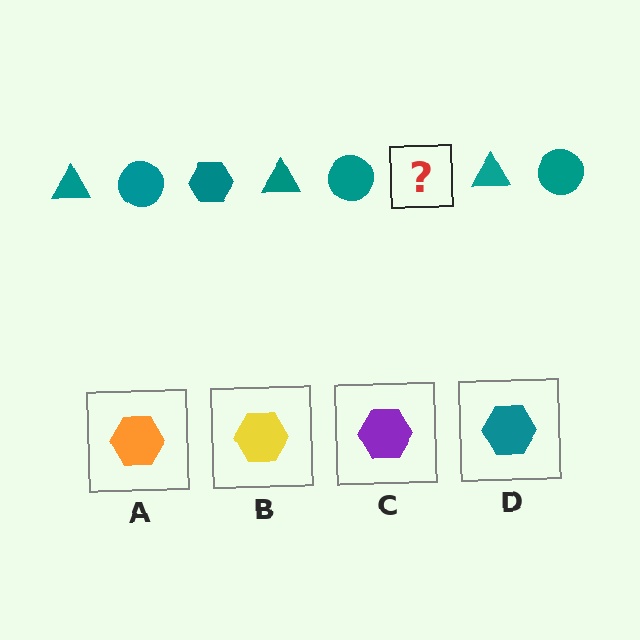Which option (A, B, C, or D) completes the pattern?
D.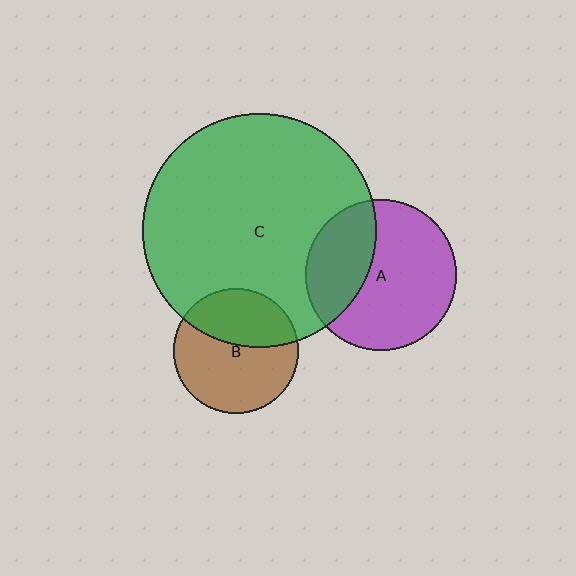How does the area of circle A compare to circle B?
Approximately 1.5 times.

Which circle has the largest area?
Circle C (green).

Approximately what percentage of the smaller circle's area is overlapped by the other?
Approximately 35%.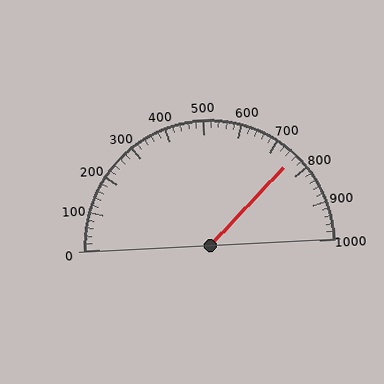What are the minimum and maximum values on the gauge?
The gauge ranges from 0 to 1000.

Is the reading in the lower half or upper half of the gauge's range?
The reading is in the upper half of the range (0 to 1000).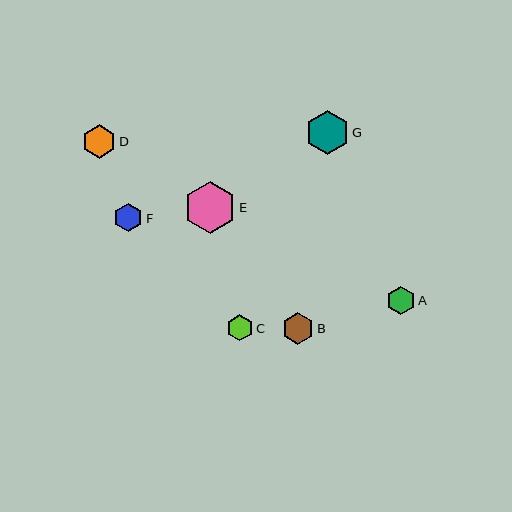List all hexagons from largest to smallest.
From largest to smallest: E, G, D, B, F, A, C.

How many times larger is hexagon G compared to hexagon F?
Hexagon G is approximately 1.6 times the size of hexagon F.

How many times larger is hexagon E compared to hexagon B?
Hexagon E is approximately 1.6 times the size of hexagon B.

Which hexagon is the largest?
Hexagon E is the largest with a size of approximately 52 pixels.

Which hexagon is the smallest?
Hexagon C is the smallest with a size of approximately 26 pixels.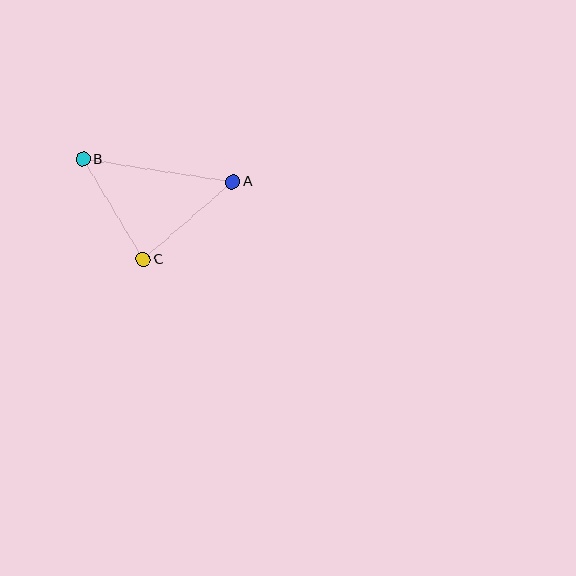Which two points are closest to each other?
Points B and C are closest to each other.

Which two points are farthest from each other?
Points A and B are farthest from each other.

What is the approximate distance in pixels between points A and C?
The distance between A and C is approximately 119 pixels.